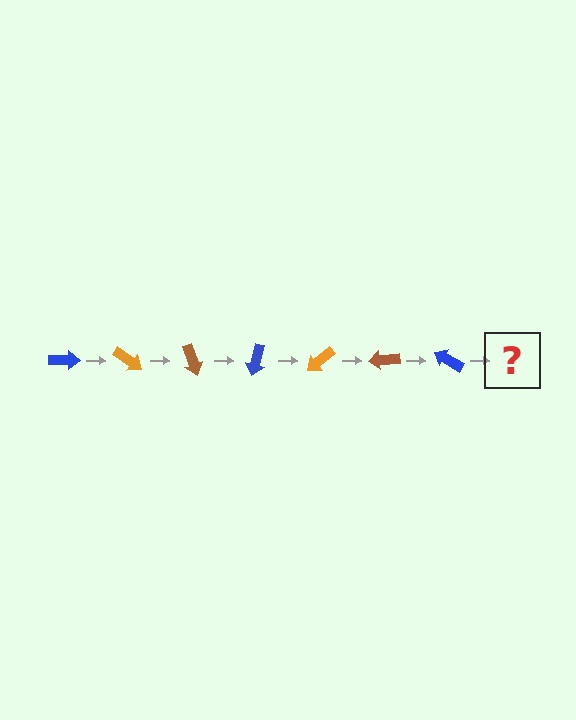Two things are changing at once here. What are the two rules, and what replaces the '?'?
The two rules are that it rotates 35 degrees each step and the color cycles through blue, orange, and brown. The '?' should be an orange arrow, rotated 245 degrees from the start.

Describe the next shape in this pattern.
It should be an orange arrow, rotated 245 degrees from the start.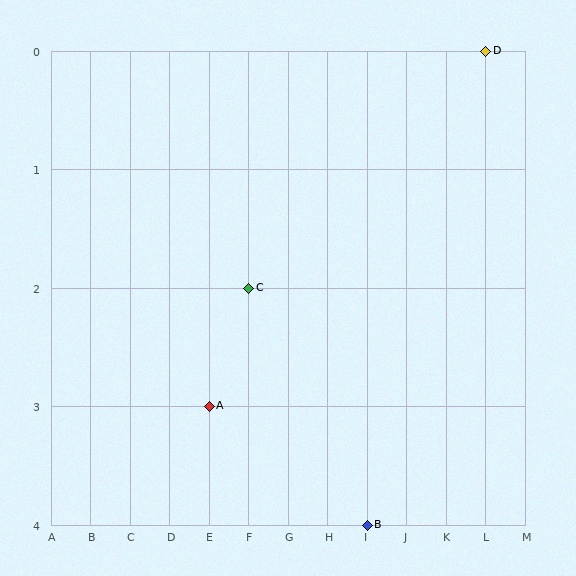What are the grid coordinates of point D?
Point D is at grid coordinates (L, 0).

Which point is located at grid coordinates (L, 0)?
Point D is at (L, 0).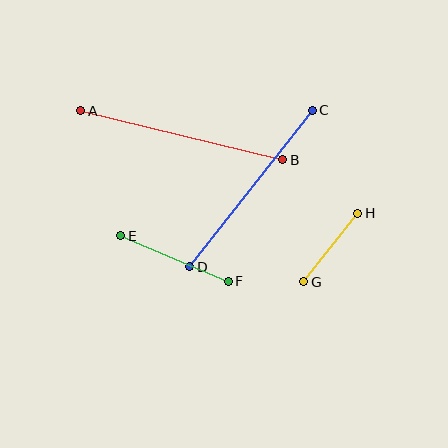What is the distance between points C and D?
The distance is approximately 199 pixels.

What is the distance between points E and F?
The distance is approximately 117 pixels.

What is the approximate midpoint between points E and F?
The midpoint is at approximately (174, 259) pixels.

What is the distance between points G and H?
The distance is approximately 87 pixels.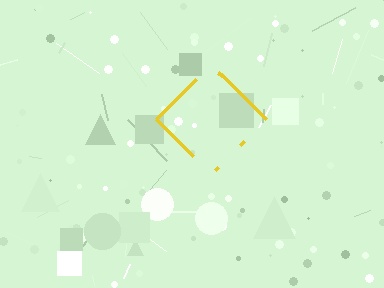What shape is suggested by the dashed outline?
The dashed outline suggests a diamond.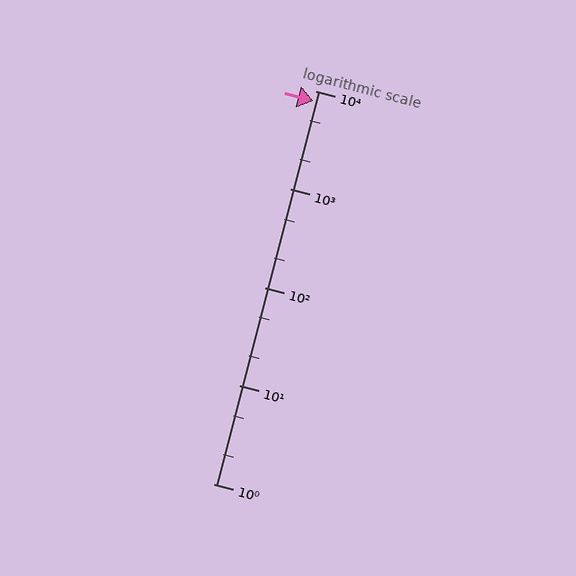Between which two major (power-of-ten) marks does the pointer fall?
The pointer is between 1000 and 10000.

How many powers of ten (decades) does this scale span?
The scale spans 4 decades, from 1 to 10000.